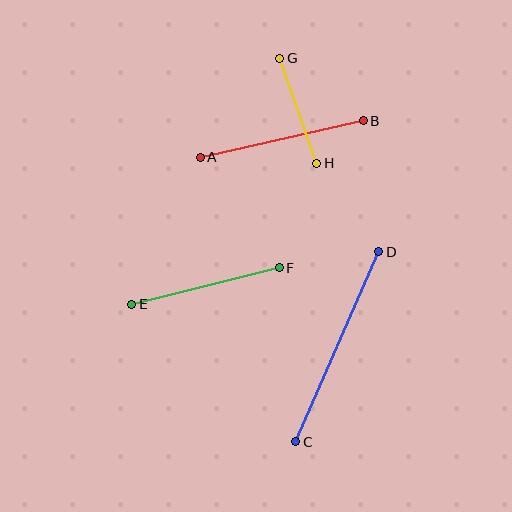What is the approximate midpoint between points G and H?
The midpoint is at approximately (298, 111) pixels.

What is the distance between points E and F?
The distance is approximately 152 pixels.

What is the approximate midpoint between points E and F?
The midpoint is at approximately (206, 286) pixels.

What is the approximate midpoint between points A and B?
The midpoint is at approximately (282, 139) pixels.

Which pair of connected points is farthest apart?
Points C and D are farthest apart.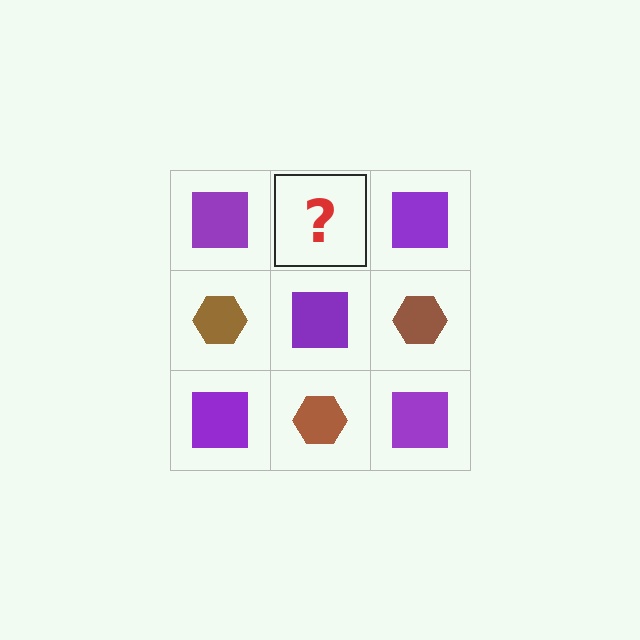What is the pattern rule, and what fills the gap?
The rule is that it alternates purple square and brown hexagon in a checkerboard pattern. The gap should be filled with a brown hexagon.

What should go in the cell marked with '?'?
The missing cell should contain a brown hexagon.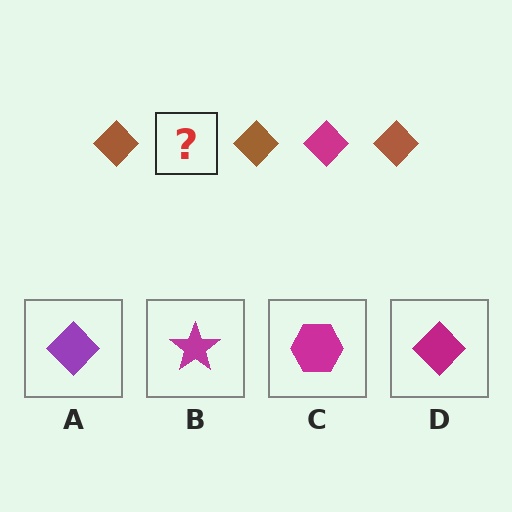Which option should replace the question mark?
Option D.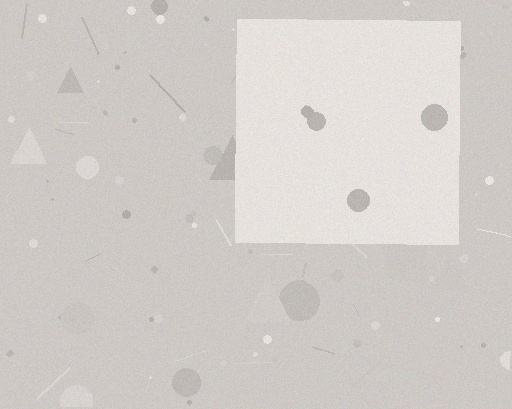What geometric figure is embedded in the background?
A square is embedded in the background.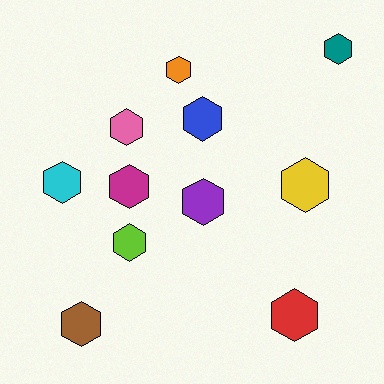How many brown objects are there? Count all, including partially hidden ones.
There is 1 brown object.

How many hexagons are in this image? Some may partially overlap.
There are 11 hexagons.